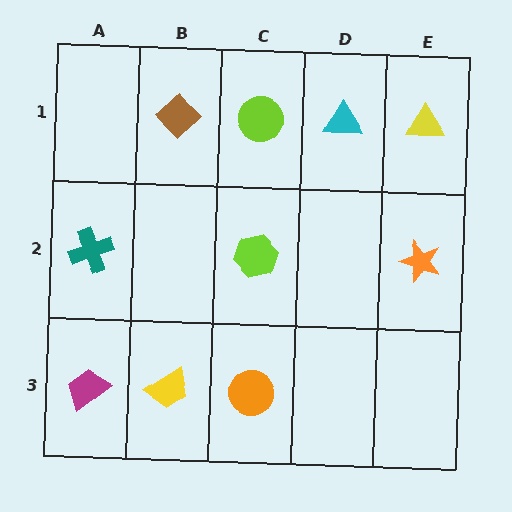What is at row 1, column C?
A lime circle.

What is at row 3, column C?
An orange circle.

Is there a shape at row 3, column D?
No, that cell is empty.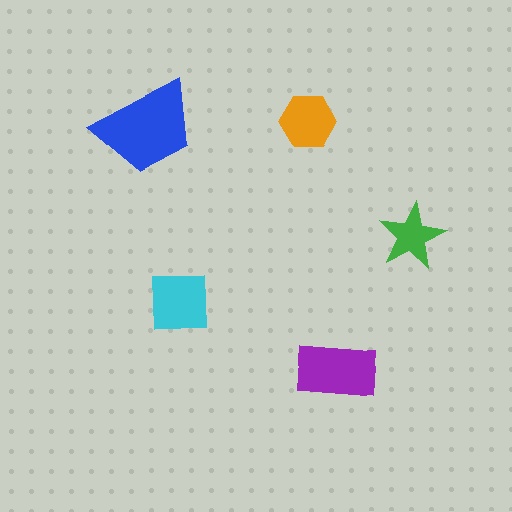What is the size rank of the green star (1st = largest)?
5th.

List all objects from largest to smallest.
The blue trapezoid, the purple rectangle, the cyan square, the orange hexagon, the green star.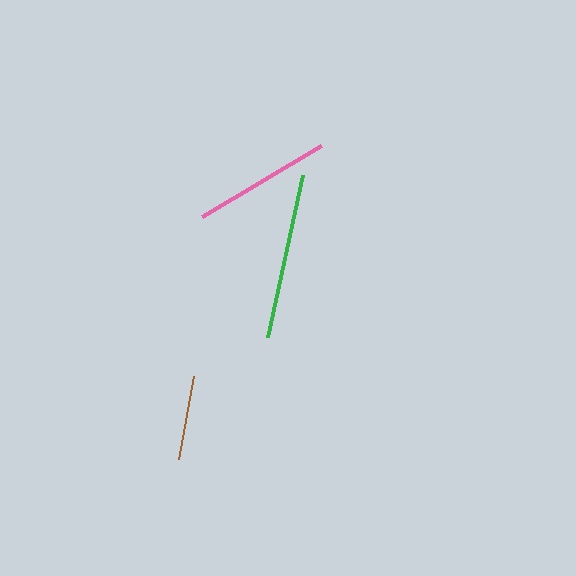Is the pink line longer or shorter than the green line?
The green line is longer than the pink line.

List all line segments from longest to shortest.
From longest to shortest: green, pink, brown.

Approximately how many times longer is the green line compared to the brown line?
The green line is approximately 2.0 times the length of the brown line.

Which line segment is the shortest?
The brown line is the shortest at approximately 85 pixels.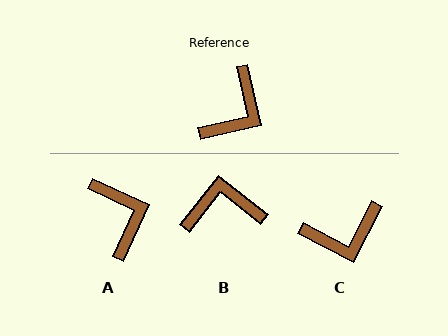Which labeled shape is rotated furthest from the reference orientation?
B, about 129 degrees away.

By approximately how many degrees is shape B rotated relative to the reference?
Approximately 129 degrees counter-clockwise.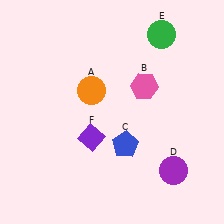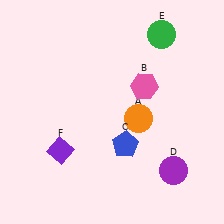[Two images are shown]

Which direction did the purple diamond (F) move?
The purple diamond (F) moved left.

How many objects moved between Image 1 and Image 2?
2 objects moved between the two images.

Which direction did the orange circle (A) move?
The orange circle (A) moved right.